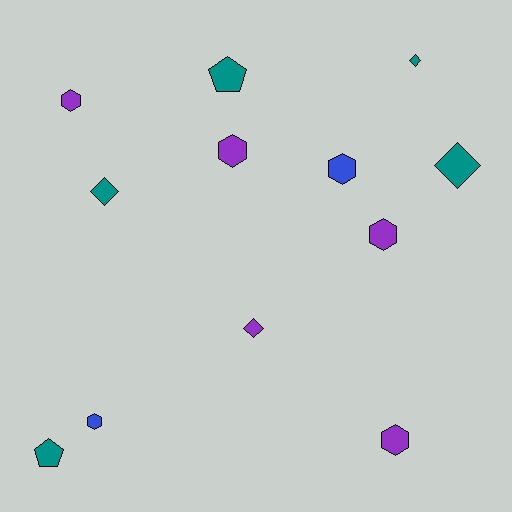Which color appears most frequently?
Purple, with 5 objects.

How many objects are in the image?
There are 12 objects.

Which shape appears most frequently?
Hexagon, with 6 objects.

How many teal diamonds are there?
There are 3 teal diamonds.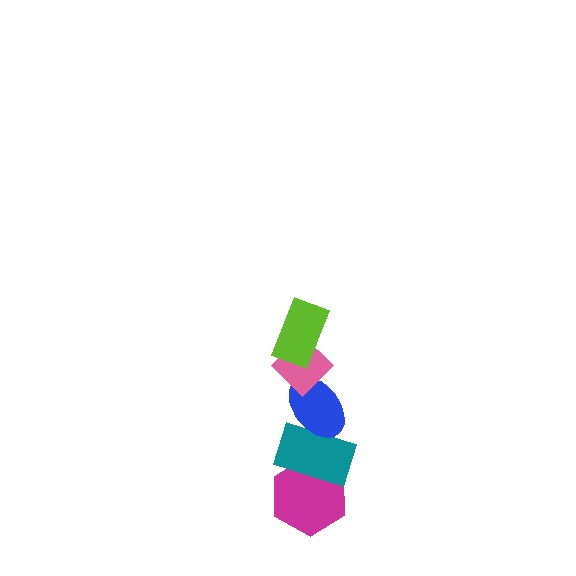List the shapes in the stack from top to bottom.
From top to bottom: the lime rectangle, the pink diamond, the blue ellipse, the teal rectangle, the magenta hexagon.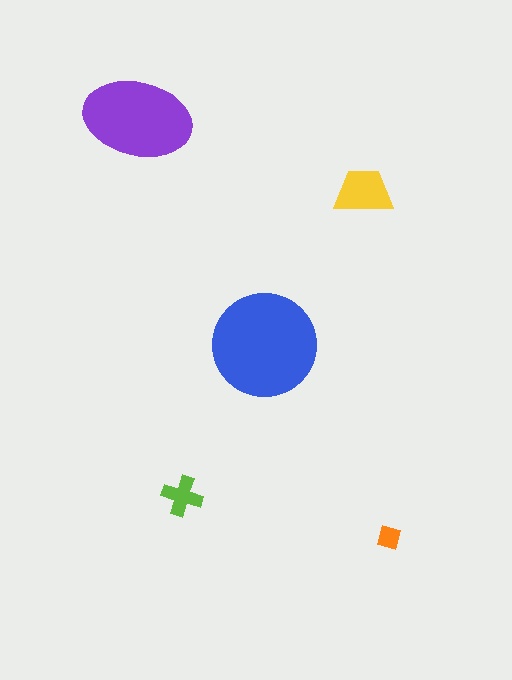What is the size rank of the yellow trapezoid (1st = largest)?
3rd.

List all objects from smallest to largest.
The orange diamond, the lime cross, the yellow trapezoid, the purple ellipse, the blue circle.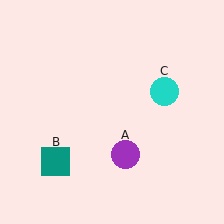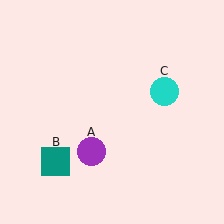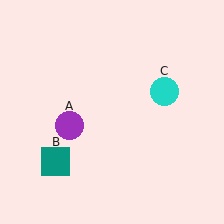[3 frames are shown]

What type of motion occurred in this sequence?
The purple circle (object A) rotated clockwise around the center of the scene.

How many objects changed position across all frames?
1 object changed position: purple circle (object A).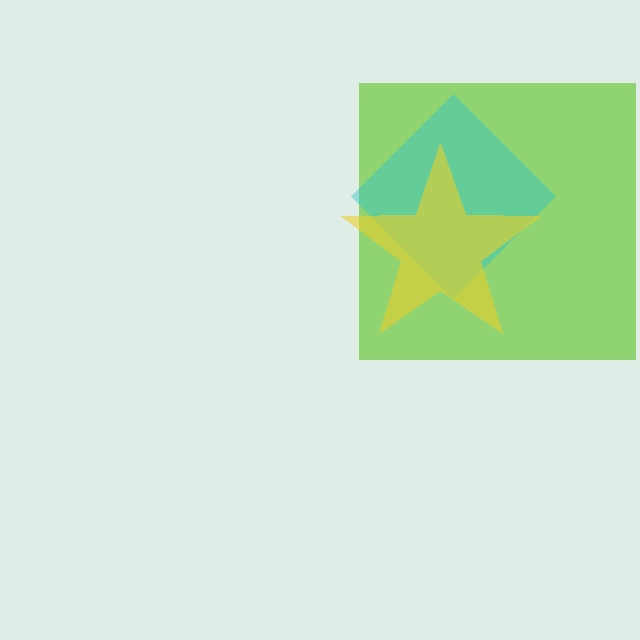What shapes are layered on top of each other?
The layered shapes are: a lime square, a cyan diamond, a yellow star.